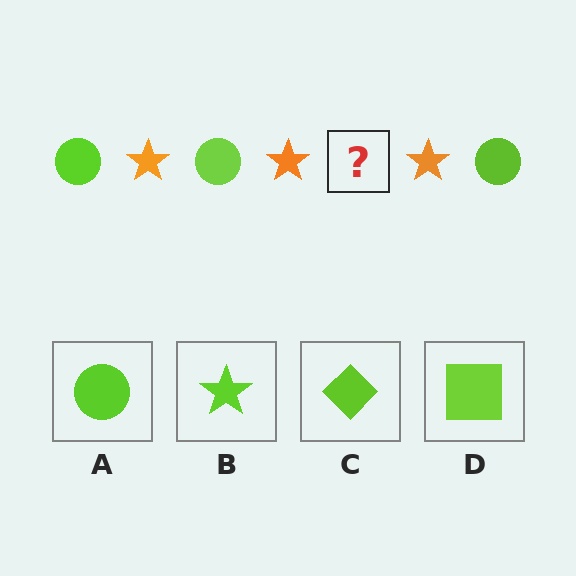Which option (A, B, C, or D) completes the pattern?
A.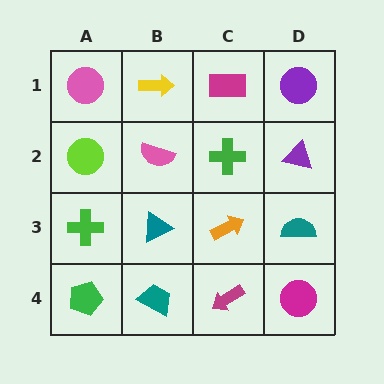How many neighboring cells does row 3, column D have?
3.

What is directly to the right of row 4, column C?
A magenta circle.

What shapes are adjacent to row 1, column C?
A green cross (row 2, column C), a yellow arrow (row 1, column B), a purple circle (row 1, column D).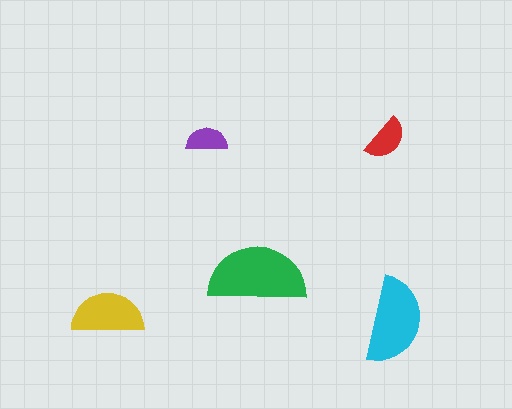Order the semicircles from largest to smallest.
the green one, the cyan one, the yellow one, the red one, the purple one.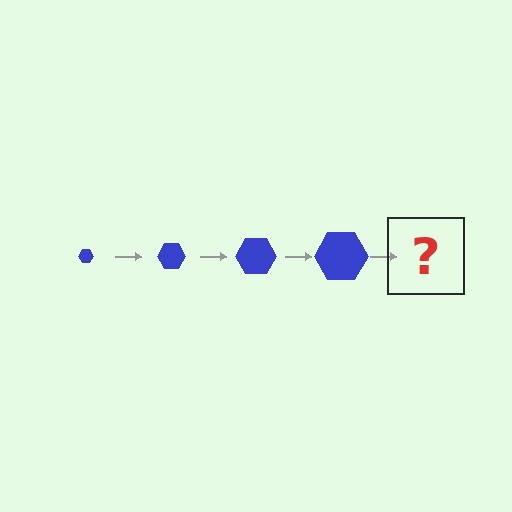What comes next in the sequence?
The next element should be a blue hexagon, larger than the previous one.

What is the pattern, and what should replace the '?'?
The pattern is that the hexagon gets progressively larger each step. The '?' should be a blue hexagon, larger than the previous one.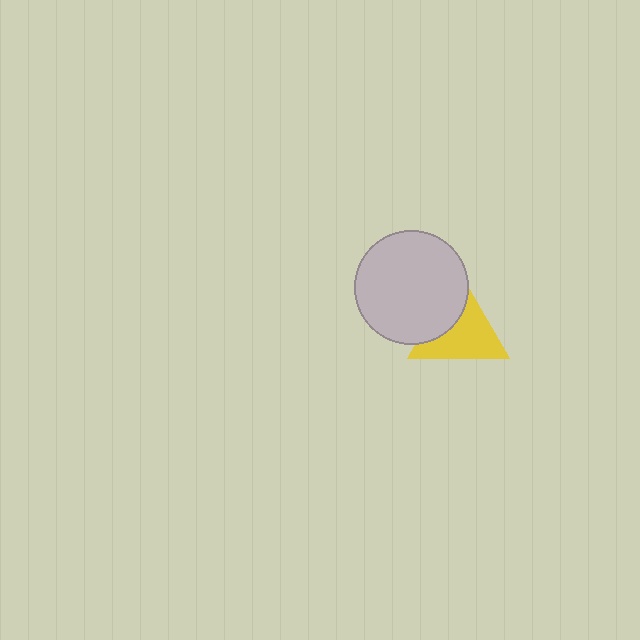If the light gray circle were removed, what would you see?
You would see the complete yellow triangle.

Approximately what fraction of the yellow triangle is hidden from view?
Roughly 35% of the yellow triangle is hidden behind the light gray circle.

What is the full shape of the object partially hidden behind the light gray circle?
The partially hidden object is a yellow triangle.